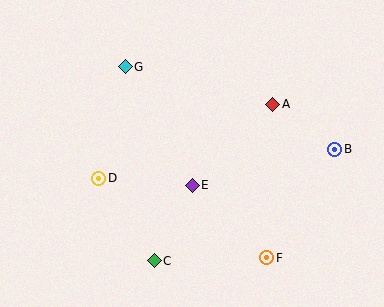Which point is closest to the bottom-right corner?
Point F is closest to the bottom-right corner.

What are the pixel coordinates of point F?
Point F is at (267, 258).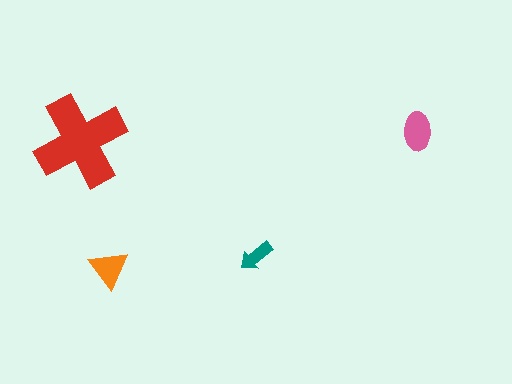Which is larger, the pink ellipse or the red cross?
The red cross.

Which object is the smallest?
The teal arrow.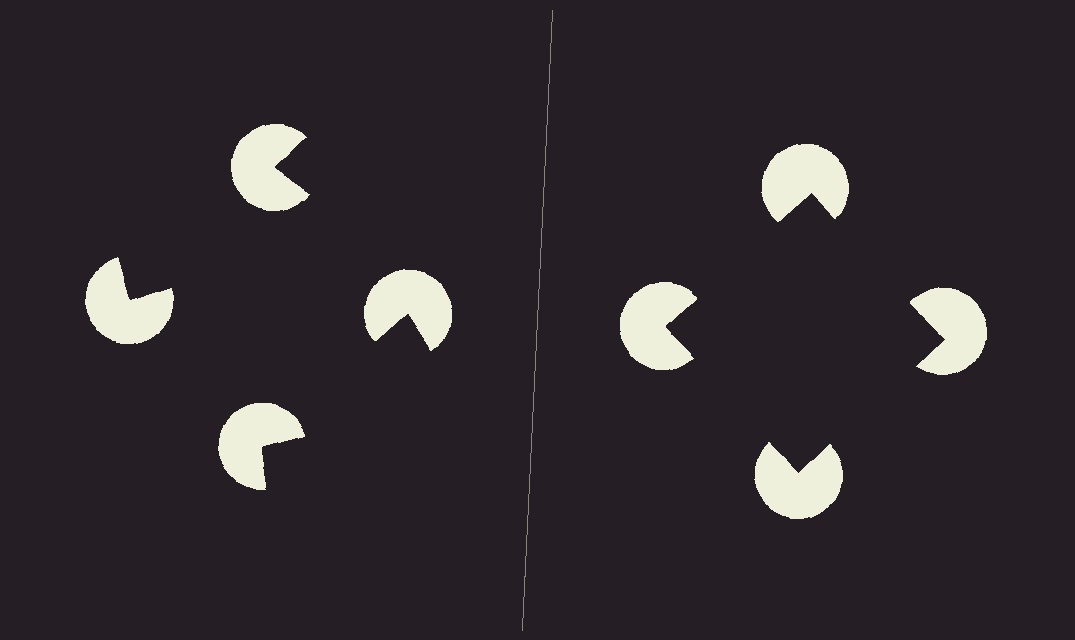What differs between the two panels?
The pac-man discs are positioned identically on both sides; only the wedge orientations differ. On the right they align to a square; on the left they are misaligned.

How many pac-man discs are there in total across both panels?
8 — 4 on each side.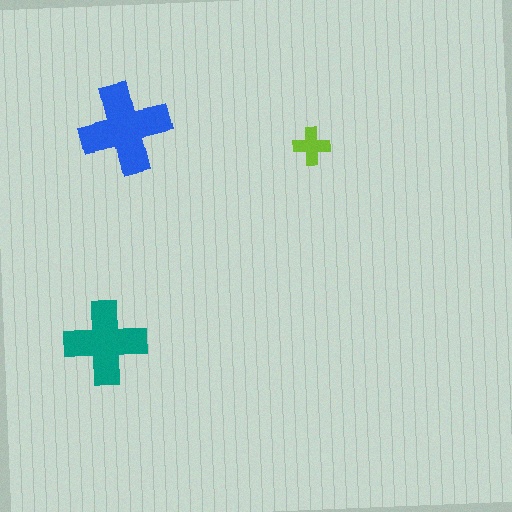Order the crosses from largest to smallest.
the blue one, the teal one, the lime one.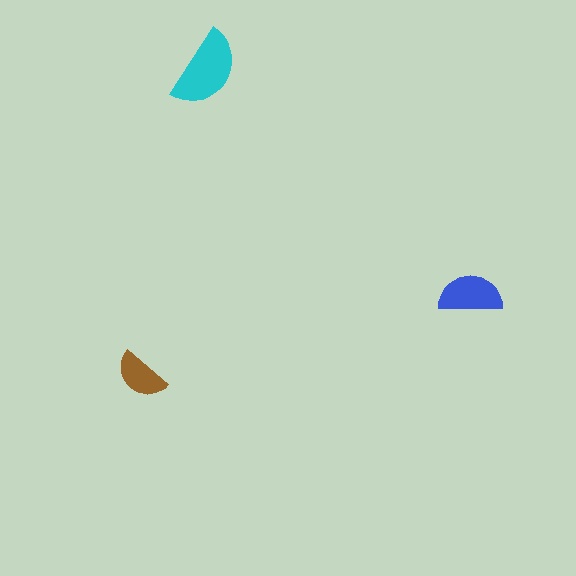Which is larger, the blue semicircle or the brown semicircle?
The blue one.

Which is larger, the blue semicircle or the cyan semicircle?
The cyan one.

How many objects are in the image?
There are 3 objects in the image.